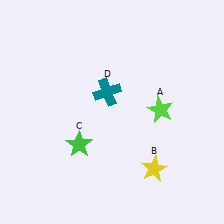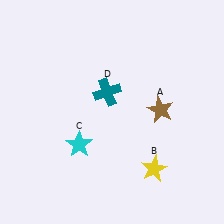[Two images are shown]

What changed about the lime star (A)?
In Image 1, A is lime. In Image 2, it changed to brown.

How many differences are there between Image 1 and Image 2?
There are 2 differences between the two images.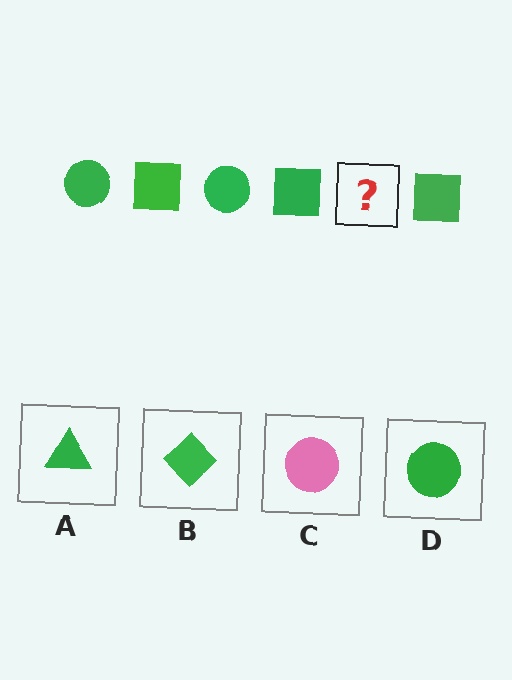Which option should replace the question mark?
Option D.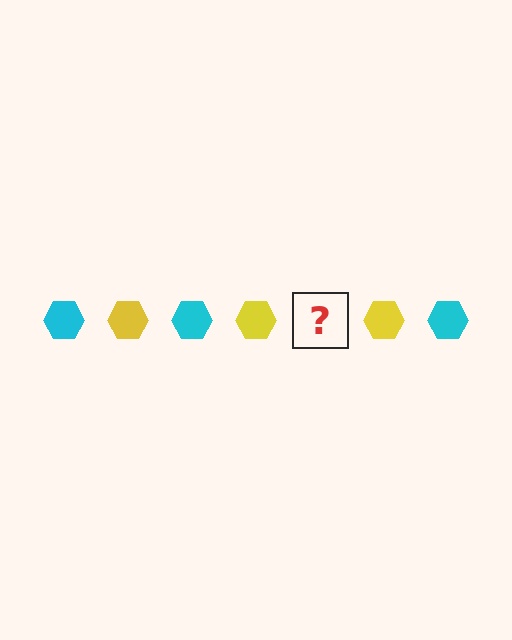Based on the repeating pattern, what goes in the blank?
The blank should be a cyan hexagon.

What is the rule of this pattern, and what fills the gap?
The rule is that the pattern cycles through cyan, yellow hexagons. The gap should be filled with a cyan hexagon.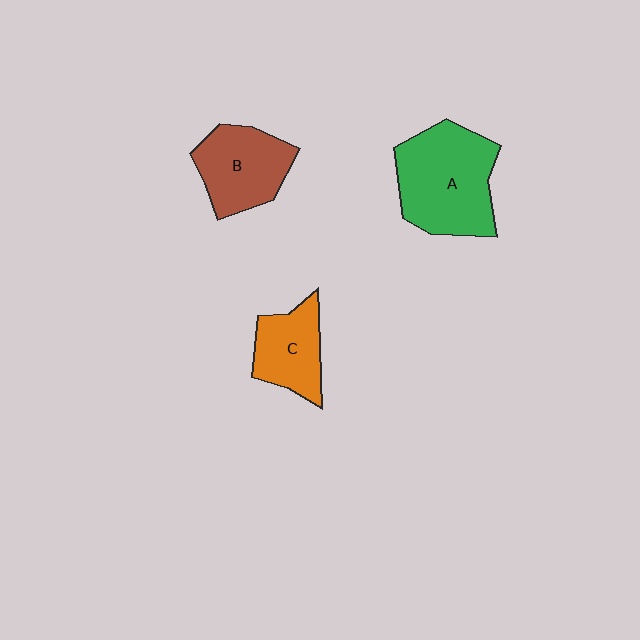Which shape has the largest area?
Shape A (green).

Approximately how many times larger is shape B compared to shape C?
Approximately 1.2 times.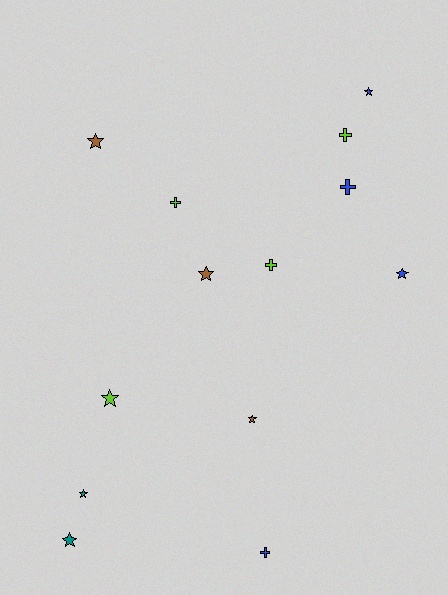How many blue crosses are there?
There are 2 blue crosses.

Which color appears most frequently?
Blue, with 4 objects.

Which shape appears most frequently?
Star, with 8 objects.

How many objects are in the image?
There are 13 objects.